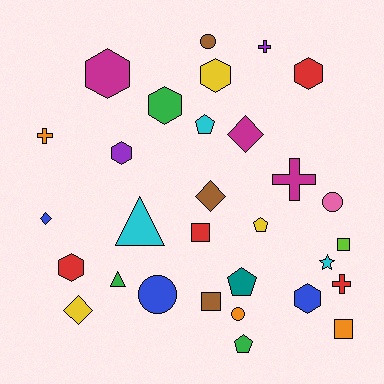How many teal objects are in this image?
There is 1 teal object.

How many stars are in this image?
There is 1 star.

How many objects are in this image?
There are 30 objects.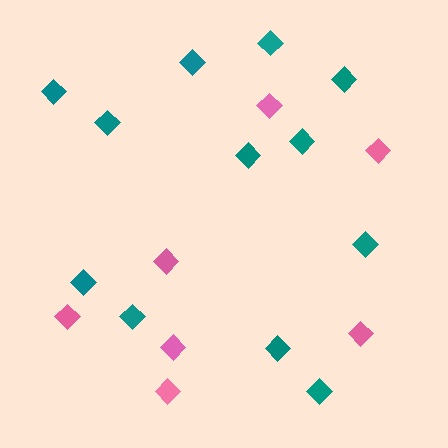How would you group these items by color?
There are 2 groups: one group of pink diamonds (7) and one group of teal diamonds (12).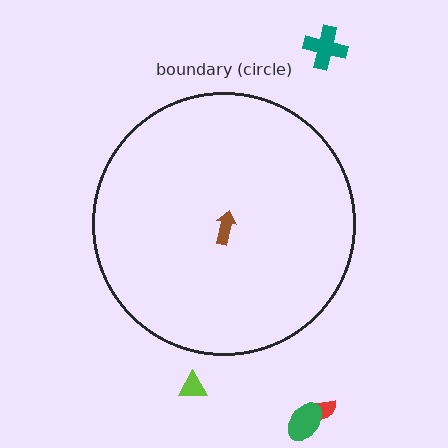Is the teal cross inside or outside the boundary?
Outside.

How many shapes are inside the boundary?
1 inside, 4 outside.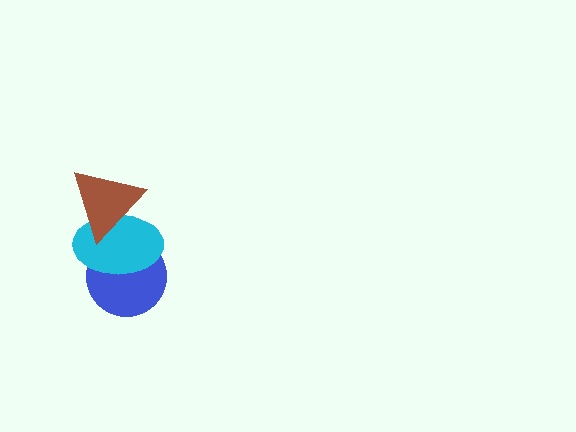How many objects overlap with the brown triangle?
1 object overlaps with the brown triangle.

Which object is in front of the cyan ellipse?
The brown triangle is in front of the cyan ellipse.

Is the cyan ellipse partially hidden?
Yes, it is partially covered by another shape.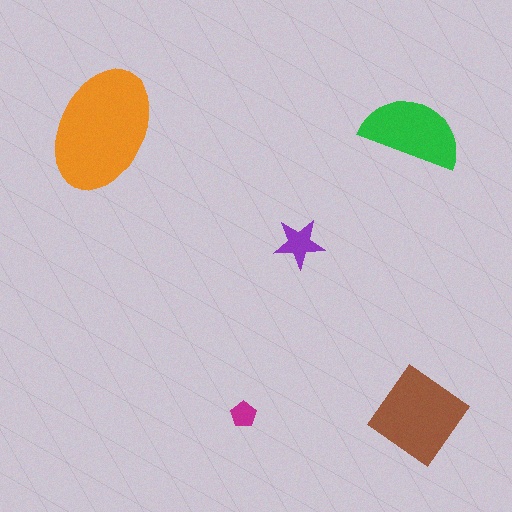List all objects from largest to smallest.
The orange ellipse, the brown diamond, the green semicircle, the purple star, the magenta pentagon.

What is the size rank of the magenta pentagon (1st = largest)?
5th.